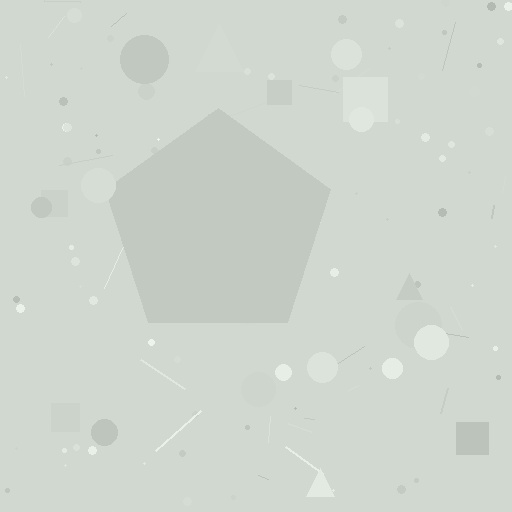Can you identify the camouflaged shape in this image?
The camouflaged shape is a pentagon.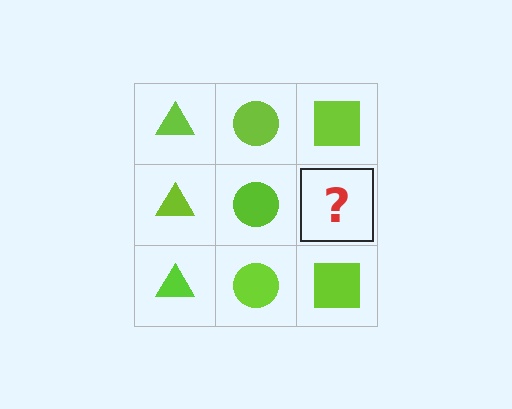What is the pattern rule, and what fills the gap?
The rule is that each column has a consistent shape. The gap should be filled with a lime square.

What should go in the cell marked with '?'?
The missing cell should contain a lime square.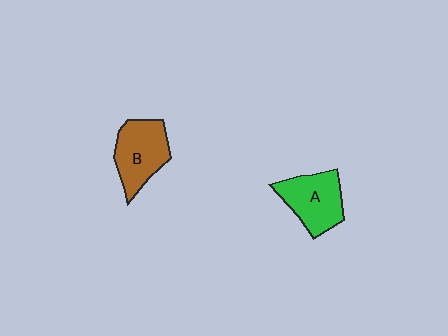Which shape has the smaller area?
Shape A (green).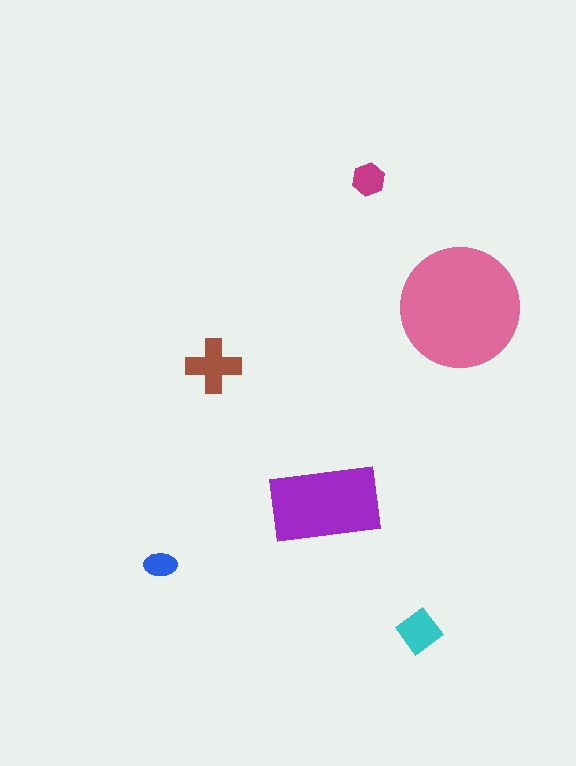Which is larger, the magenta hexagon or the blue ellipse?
The magenta hexagon.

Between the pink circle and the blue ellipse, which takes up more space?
The pink circle.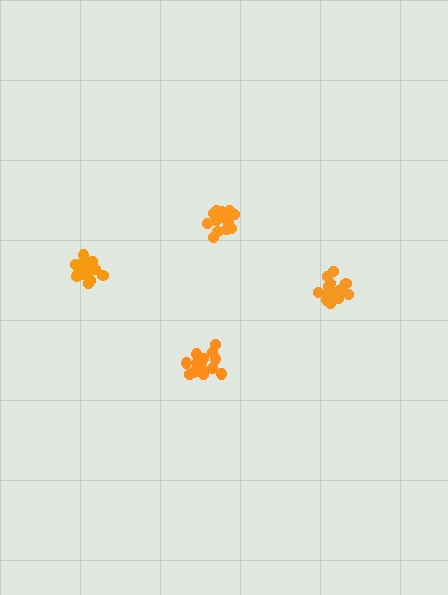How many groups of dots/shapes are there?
There are 4 groups.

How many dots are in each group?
Group 1: 17 dots, Group 2: 18 dots, Group 3: 19 dots, Group 4: 16 dots (70 total).